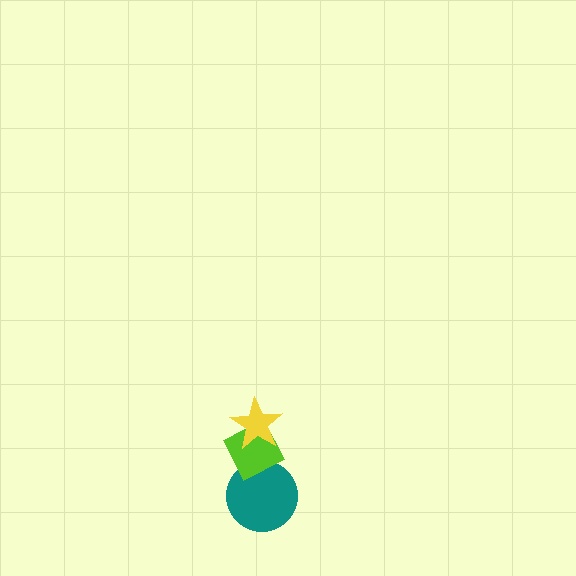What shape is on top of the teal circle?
The lime diamond is on top of the teal circle.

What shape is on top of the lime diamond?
The yellow star is on top of the lime diamond.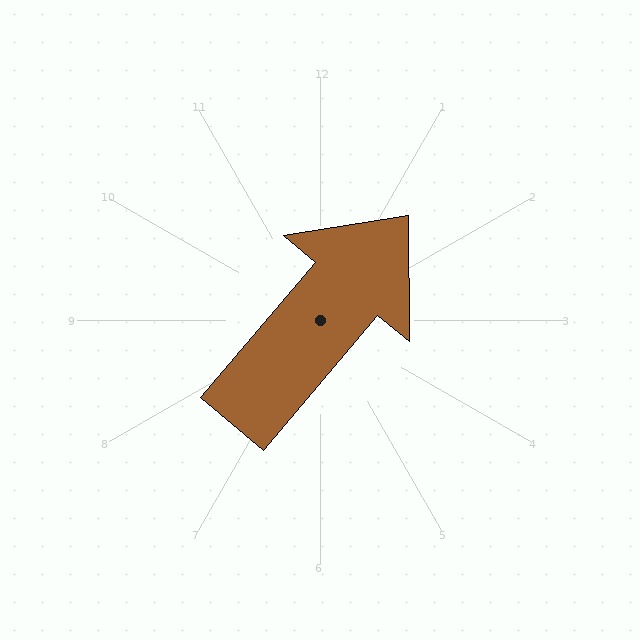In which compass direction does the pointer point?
Northeast.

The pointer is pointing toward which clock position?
Roughly 1 o'clock.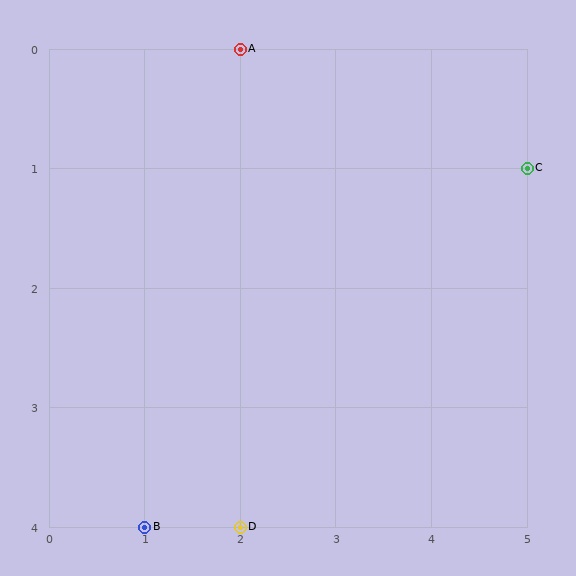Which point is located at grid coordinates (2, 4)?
Point D is at (2, 4).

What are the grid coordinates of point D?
Point D is at grid coordinates (2, 4).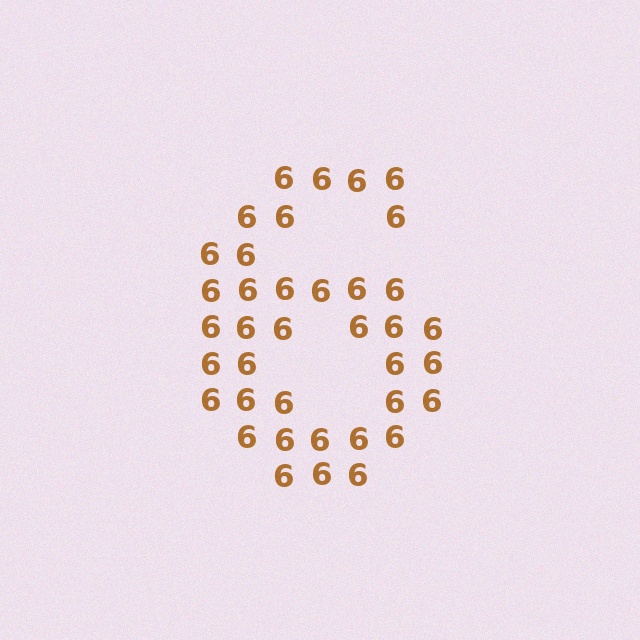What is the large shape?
The large shape is the digit 6.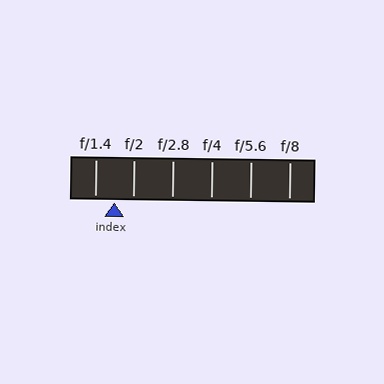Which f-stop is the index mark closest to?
The index mark is closest to f/1.4.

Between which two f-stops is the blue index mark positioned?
The index mark is between f/1.4 and f/2.